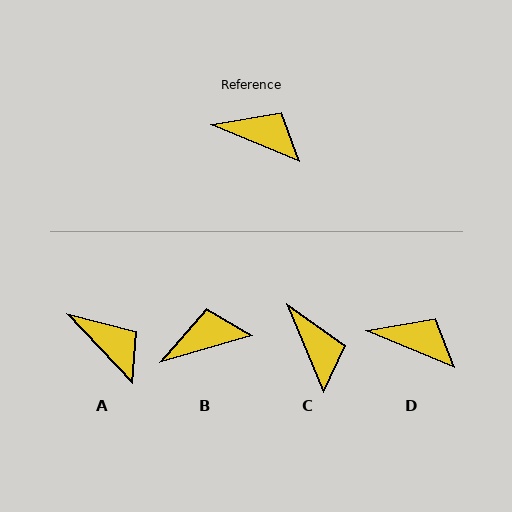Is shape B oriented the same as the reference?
No, it is off by about 39 degrees.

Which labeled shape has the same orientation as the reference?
D.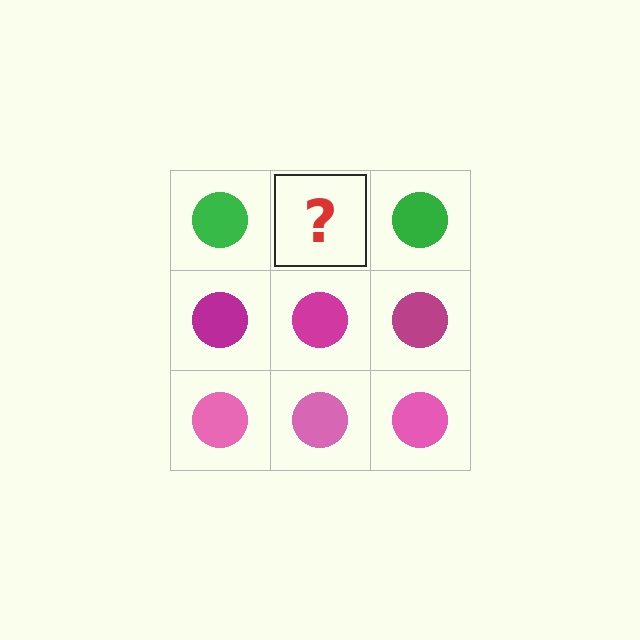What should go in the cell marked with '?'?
The missing cell should contain a green circle.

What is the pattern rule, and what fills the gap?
The rule is that each row has a consistent color. The gap should be filled with a green circle.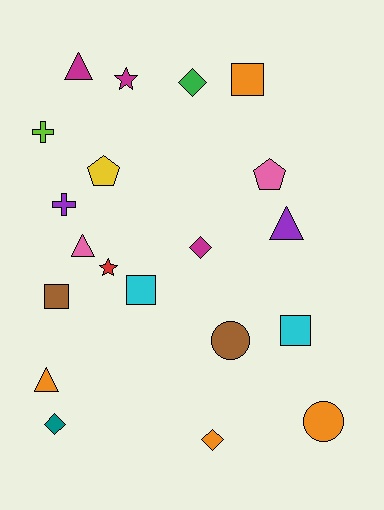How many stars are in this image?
There are 2 stars.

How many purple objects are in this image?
There are 2 purple objects.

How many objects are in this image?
There are 20 objects.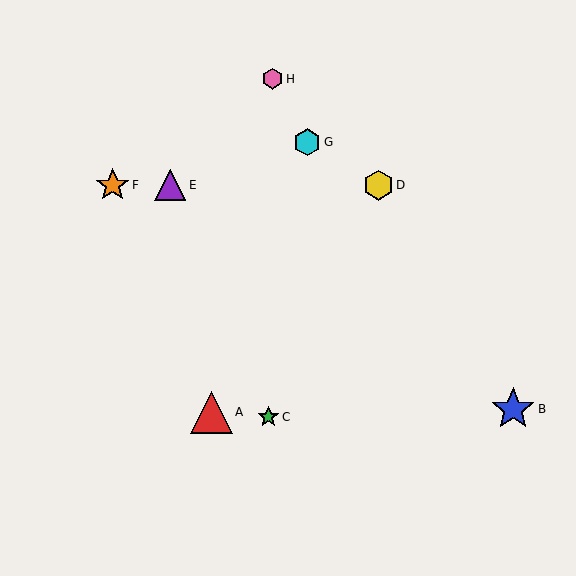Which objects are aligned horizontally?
Objects D, E, F are aligned horizontally.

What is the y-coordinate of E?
Object E is at y≈185.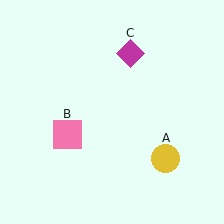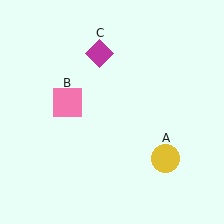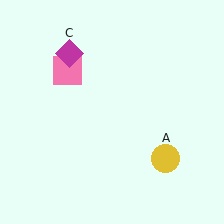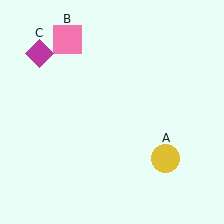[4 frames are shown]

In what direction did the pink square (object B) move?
The pink square (object B) moved up.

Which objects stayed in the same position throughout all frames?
Yellow circle (object A) remained stationary.